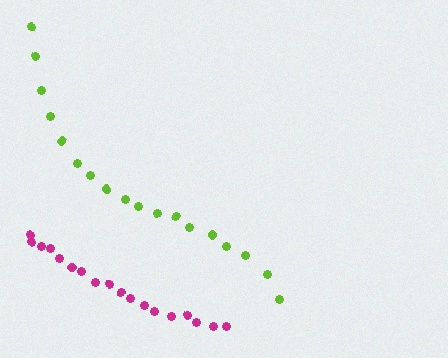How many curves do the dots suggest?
There are 2 distinct paths.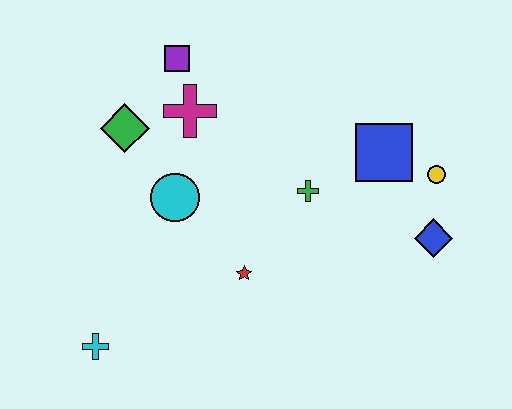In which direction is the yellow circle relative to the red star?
The yellow circle is to the right of the red star.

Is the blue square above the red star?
Yes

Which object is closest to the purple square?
The magenta cross is closest to the purple square.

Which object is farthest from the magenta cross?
The blue diamond is farthest from the magenta cross.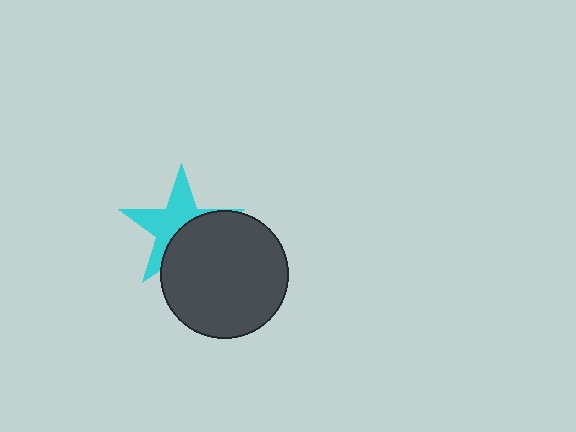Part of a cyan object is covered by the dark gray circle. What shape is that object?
It is a star.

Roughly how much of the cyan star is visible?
About half of it is visible (roughly 53%).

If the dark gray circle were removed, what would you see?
You would see the complete cyan star.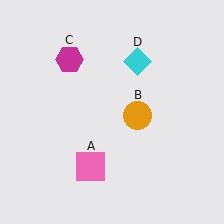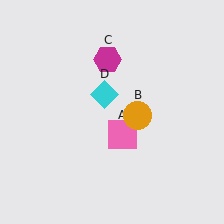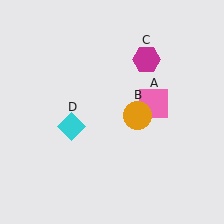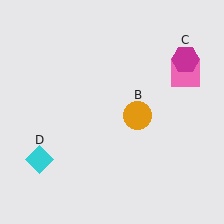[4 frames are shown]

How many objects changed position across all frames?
3 objects changed position: pink square (object A), magenta hexagon (object C), cyan diamond (object D).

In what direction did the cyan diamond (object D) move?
The cyan diamond (object D) moved down and to the left.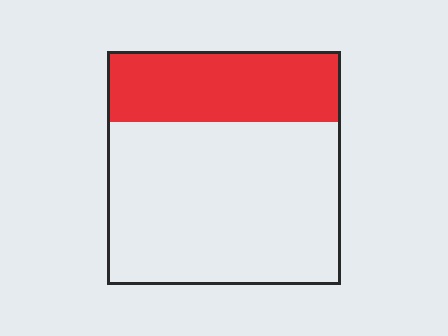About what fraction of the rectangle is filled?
About one third (1/3).